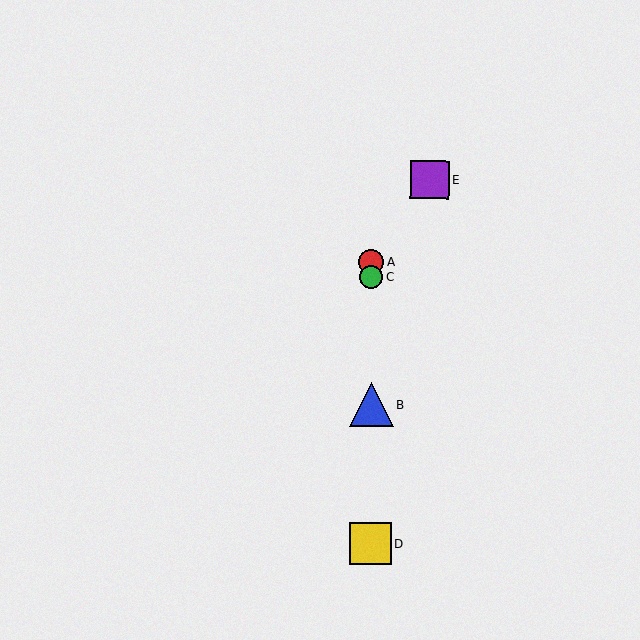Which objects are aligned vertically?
Objects A, B, C, D are aligned vertically.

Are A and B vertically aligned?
Yes, both are at x≈372.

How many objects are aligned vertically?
4 objects (A, B, C, D) are aligned vertically.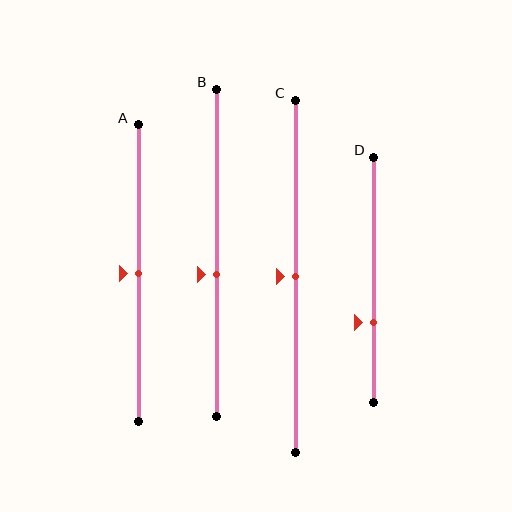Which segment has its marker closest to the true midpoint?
Segment A has its marker closest to the true midpoint.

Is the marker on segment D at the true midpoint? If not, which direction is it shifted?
No, the marker on segment D is shifted downward by about 17% of the segment length.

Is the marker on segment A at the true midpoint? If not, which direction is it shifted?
Yes, the marker on segment A is at the true midpoint.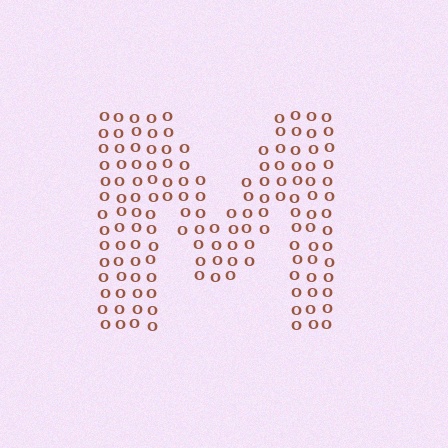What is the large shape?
The large shape is the letter M.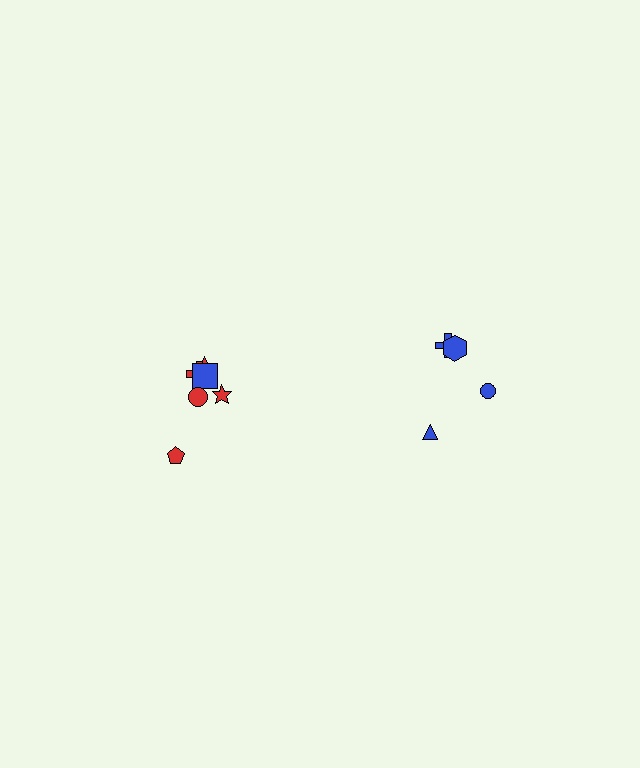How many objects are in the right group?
There are 4 objects.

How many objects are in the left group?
There are 6 objects.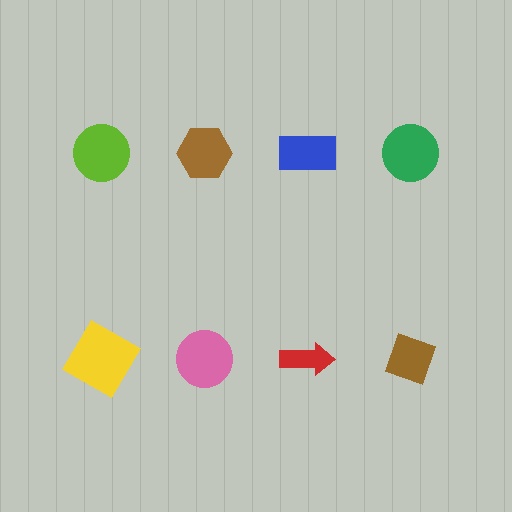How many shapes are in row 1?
4 shapes.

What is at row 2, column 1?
A yellow diamond.